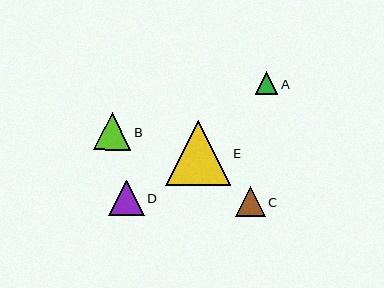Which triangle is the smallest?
Triangle A is the smallest with a size of approximately 23 pixels.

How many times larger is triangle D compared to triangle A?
Triangle D is approximately 1.6 times the size of triangle A.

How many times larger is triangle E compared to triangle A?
Triangle E is approximately 2.9 times the size of triangle A.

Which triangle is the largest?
Triangle E is the largest with a size of approximately 65 pixels.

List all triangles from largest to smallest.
From largest to smallest: E, B, D, C, A.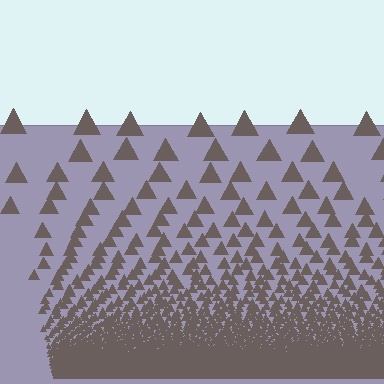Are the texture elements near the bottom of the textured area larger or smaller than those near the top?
Smaller. The gradient is inverted — elements near the bottom are smaller and denser.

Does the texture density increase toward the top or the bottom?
Density increases toward the bottom.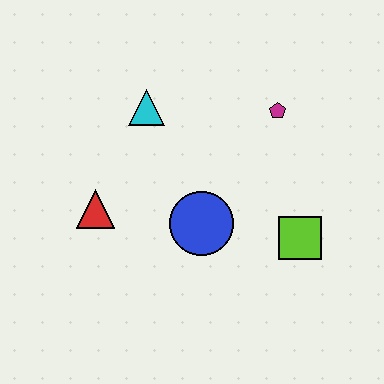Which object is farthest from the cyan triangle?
The lime square is farthest from the cyan triangle.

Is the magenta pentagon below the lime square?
No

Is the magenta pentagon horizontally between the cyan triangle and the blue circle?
No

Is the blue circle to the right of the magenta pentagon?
No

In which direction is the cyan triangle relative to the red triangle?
The cyan triangle is above the red triangle.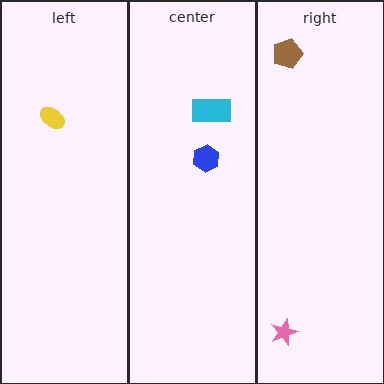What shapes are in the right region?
The brown pentagon, the pink star.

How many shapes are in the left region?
1.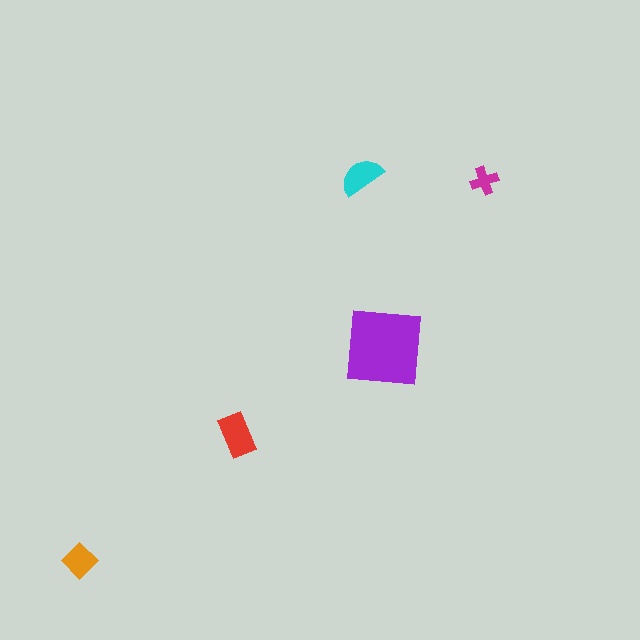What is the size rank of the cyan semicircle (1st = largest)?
3rd.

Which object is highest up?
The cyan semicircle is topmost.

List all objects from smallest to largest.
The magenta cross, the orange diamond, the cyan semicircle, the red rectangle, the purple square.